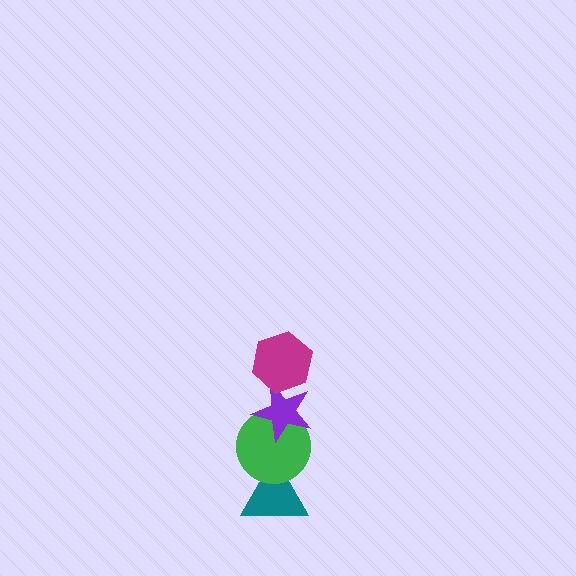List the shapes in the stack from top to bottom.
From top to bottom: the magenta hexagon, the purple star, the green circle, the teal triangle.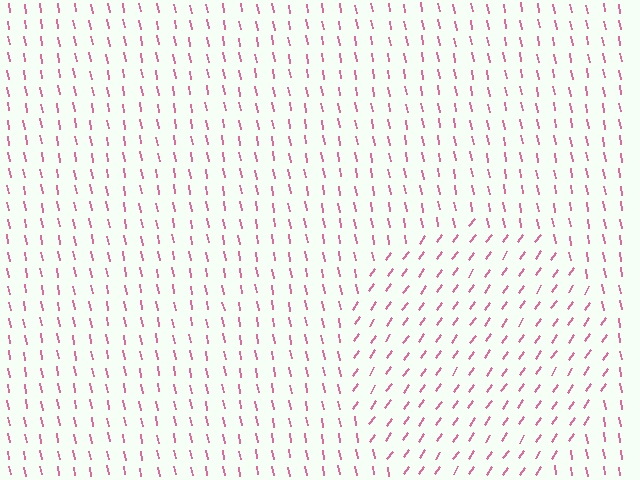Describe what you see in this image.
The image is filled with small pink line segments. A circle region in the image has lines oriented differently from the surrounding lines, creating a visible texture boundary.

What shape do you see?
I see a circle.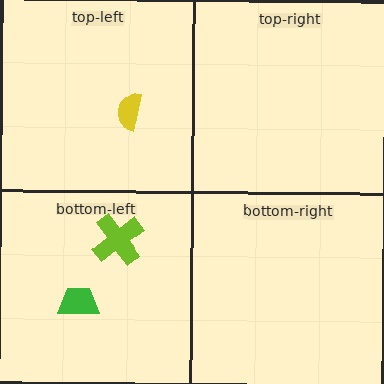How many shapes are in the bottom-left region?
2.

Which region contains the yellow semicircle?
The top-left region.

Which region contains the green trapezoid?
The bottom-left region.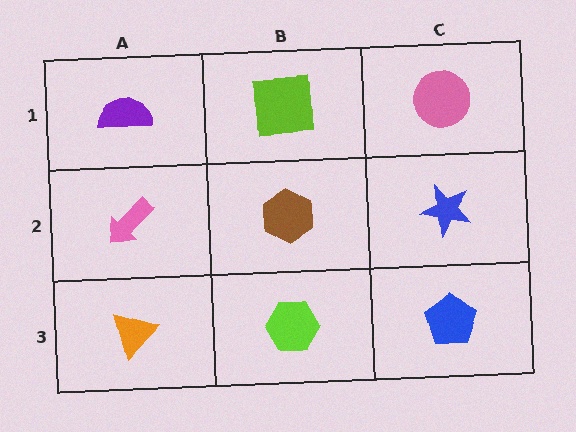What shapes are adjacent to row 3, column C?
A blue star (row 2, column C), a lime hexagon (row 3, column B).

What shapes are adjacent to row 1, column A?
A pink arrow (row 2, column A), a lime square (row 1, column B).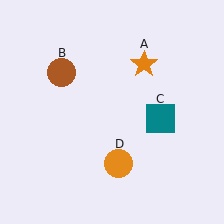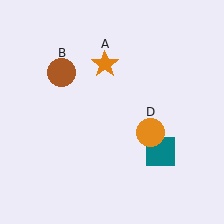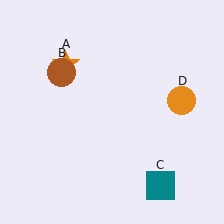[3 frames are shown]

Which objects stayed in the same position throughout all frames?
Brown circle (object B) remained stationary.